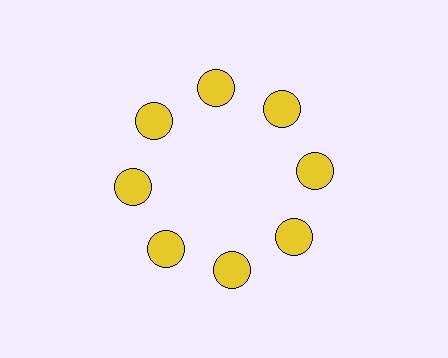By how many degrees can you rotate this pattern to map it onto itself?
The pattern maps onto itself every 45 degrees of rotation.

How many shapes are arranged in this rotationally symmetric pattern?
There are 8 shapes, arranged in 8 groups of 1.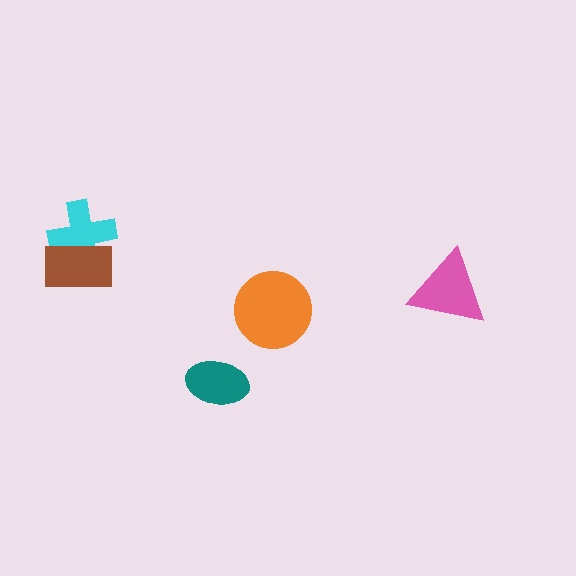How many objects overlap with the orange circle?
0 objects overlap with the orange circle.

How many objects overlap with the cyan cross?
1 object overlaps with the cyan cross.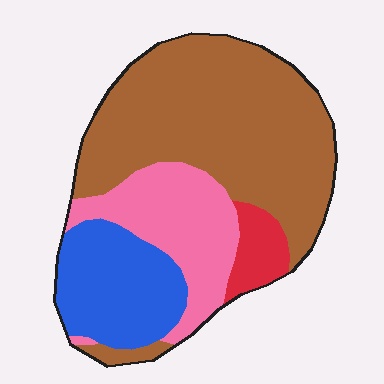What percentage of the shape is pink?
Pink covers about 20% of the shape.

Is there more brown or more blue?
Brown.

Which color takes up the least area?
Red, at roughly 5%.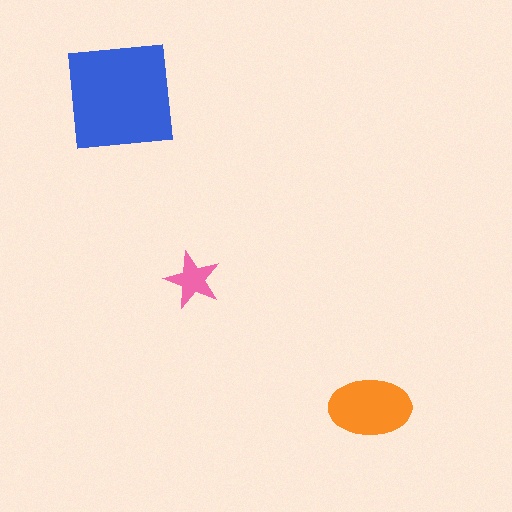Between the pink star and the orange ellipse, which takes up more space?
The orange ellipse.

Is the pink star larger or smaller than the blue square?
Smaller.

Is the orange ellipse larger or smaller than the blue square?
Smaller.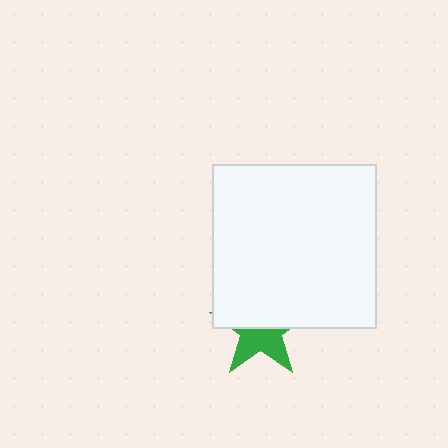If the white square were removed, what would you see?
You would see the complete green star.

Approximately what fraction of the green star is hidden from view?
Roughly 55% of the green star is hidden behind the white square.